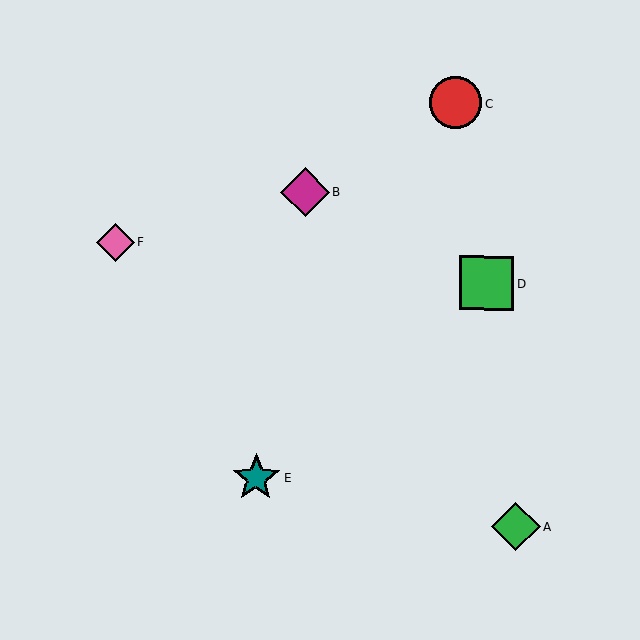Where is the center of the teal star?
The center of the teal star is at (256, 478).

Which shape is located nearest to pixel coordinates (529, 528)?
The green diamond (labeled A) at (516, 526) is nearest to that location.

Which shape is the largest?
The green square (labeled D) is the largest.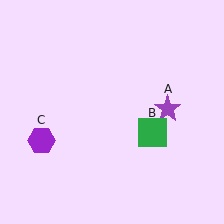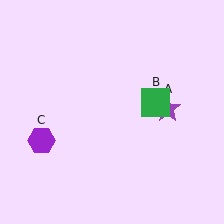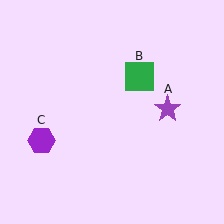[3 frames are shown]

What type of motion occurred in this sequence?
The green square (object B) rotated counterclockwise around the center of the scene.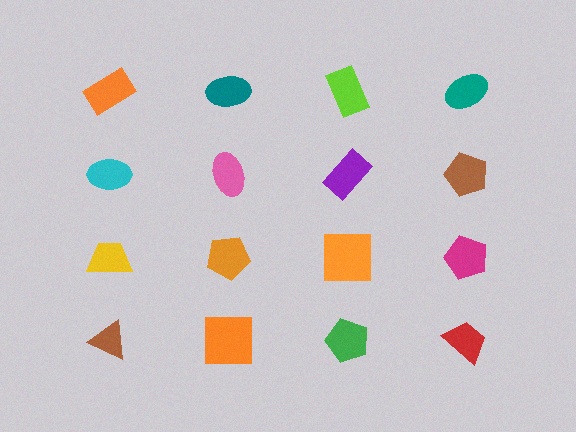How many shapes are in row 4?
4 shapes.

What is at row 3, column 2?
An orange pentagon.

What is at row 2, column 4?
A brown pentagon.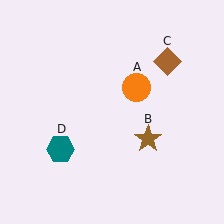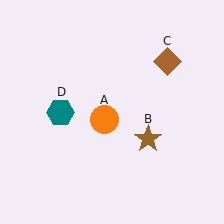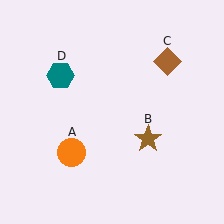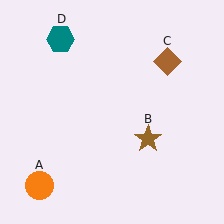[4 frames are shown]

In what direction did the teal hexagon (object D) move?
The teal hexagon (object D) moved up.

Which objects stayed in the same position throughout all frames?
Brown star (object B) and brown diamond (object C) remained stationary.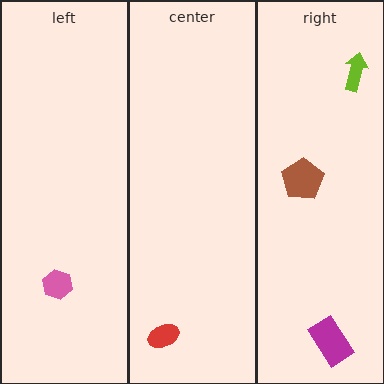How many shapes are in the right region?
3.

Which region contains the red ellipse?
The center region.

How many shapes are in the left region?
1.